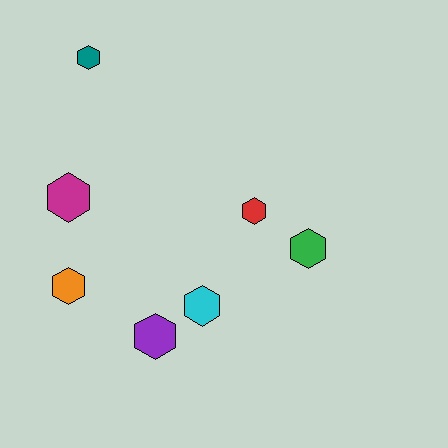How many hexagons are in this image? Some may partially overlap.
There are 7 hexagons.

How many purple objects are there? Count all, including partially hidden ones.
There is 1 purple object.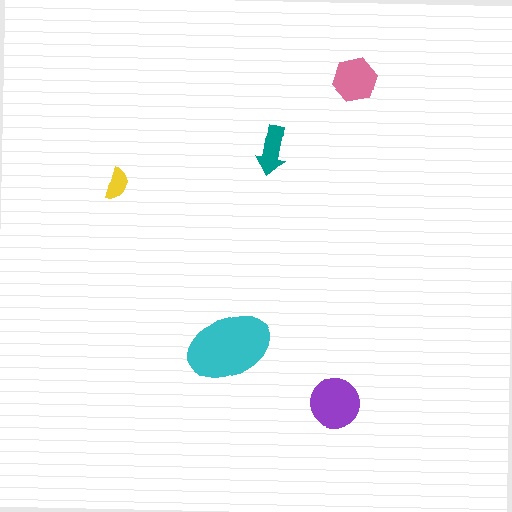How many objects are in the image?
There are 5 objects in the image.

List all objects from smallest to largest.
The yellow semicircle, the teal arrow, the pink hexagon, the purple circle, the cyan ellipse.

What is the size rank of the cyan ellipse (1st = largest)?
1st.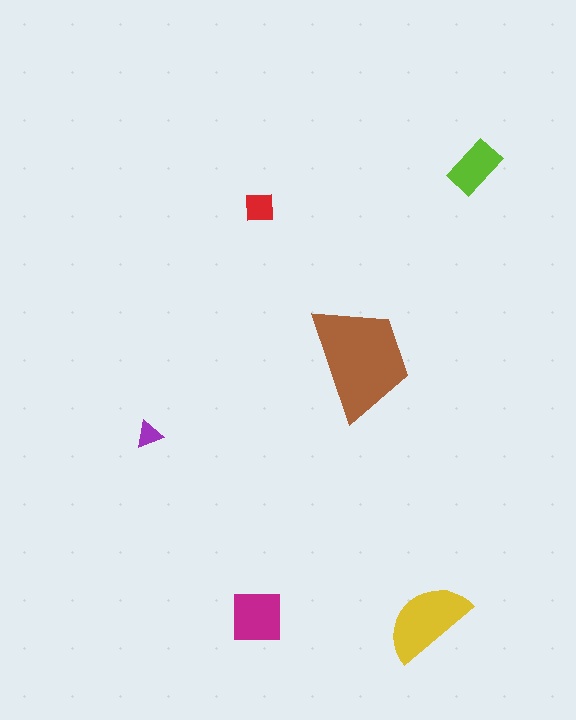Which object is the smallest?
The purple triangle.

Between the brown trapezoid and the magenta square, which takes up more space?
The brown trapezoid.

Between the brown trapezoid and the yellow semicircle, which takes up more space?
The brown trapezoid.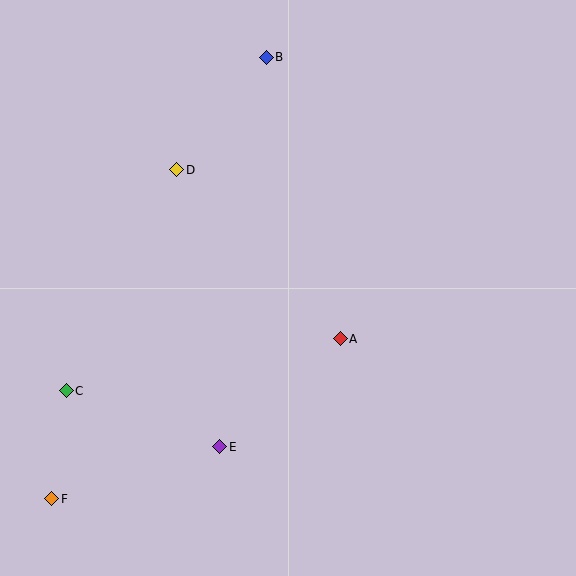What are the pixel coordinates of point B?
Point B is at (266, 57).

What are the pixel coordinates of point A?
Point A is at (340, 339).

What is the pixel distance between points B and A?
The distance between B and A is 291 pixels.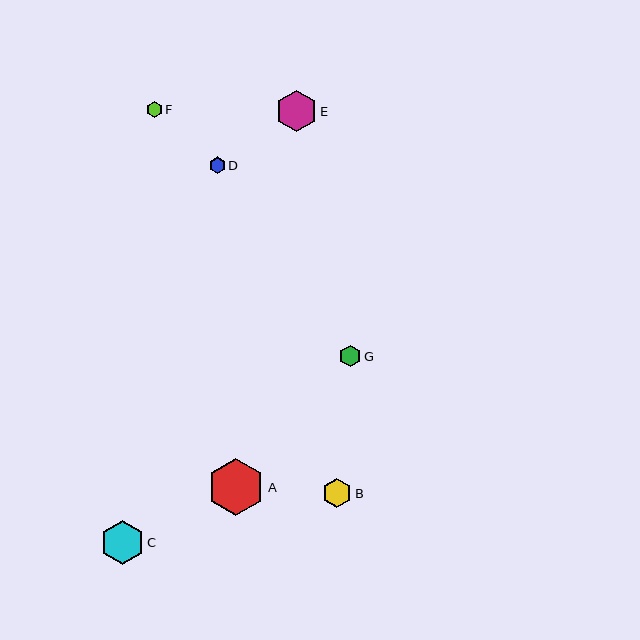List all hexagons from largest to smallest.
From largest to smallest: A, C, E, B, G, D, F.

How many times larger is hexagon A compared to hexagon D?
Hexagon A is approximately 3.5 times the size of hexagon D.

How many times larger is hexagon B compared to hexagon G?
Hexagon B is approximately 1.4 times the size of hexagon G.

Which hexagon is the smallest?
Hexagon F is the smallest with a size of approximately 16 pixels.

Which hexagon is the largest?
Hexagon A is the largest with a size of approximately 58 pixels.